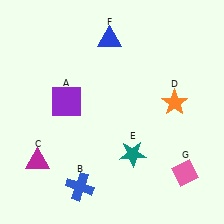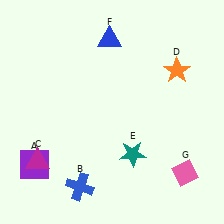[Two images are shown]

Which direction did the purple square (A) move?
The purple square (A) moved down.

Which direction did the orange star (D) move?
The orange star (D) moved up.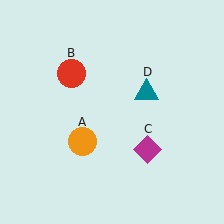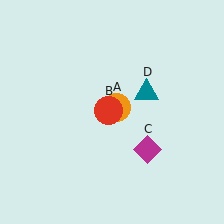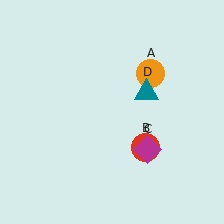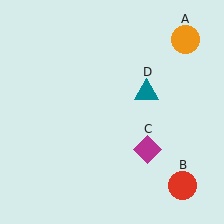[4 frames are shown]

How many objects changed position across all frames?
2 objects changed position: orange circle (object A), red circle (object B).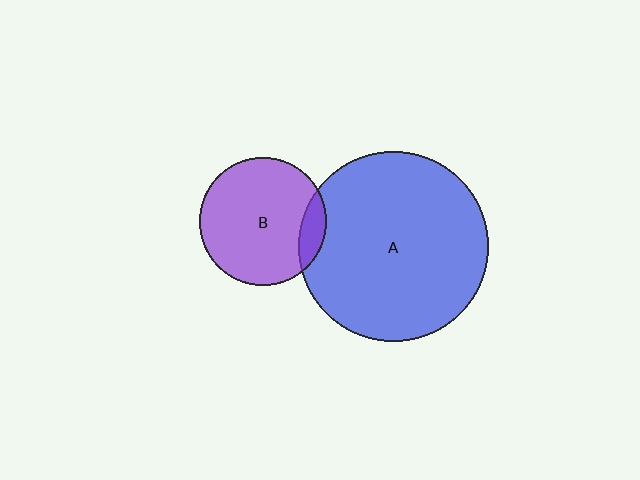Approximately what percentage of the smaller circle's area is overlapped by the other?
Approximately 10%.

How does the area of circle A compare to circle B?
Approximately 2.2 times.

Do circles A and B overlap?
Yes.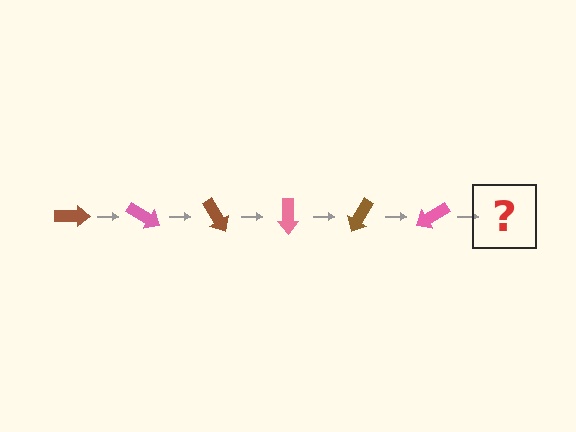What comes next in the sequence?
The next element should be a brown arrow, rotated 180 degrees from the start.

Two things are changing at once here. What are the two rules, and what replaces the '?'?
The two rules are that it rotates 30 degrees each step and the color cycles through brown and pink. The '?' should be a brown arrow, rotated 180 degrees from the start.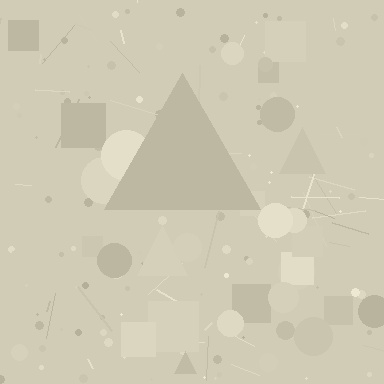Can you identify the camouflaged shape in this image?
The camouflaged shape is a triangle.